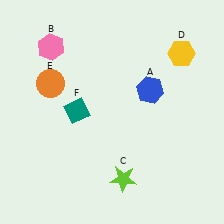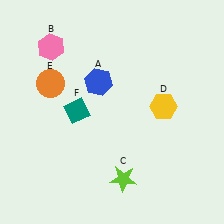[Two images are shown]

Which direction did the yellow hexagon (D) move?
The yellow hexagon (D) moved down.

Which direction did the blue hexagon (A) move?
The blue hexagon (A) moved left.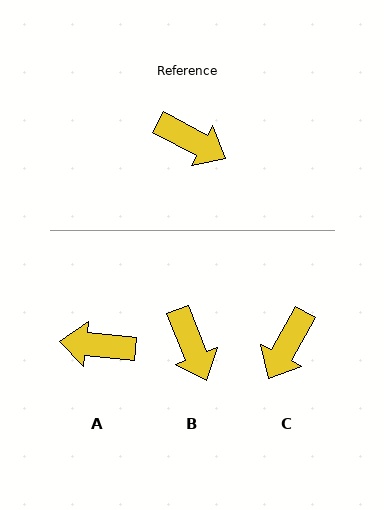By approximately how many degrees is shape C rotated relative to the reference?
Approximately 91 degrees clockwise.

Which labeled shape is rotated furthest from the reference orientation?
A, about 158 degrees away.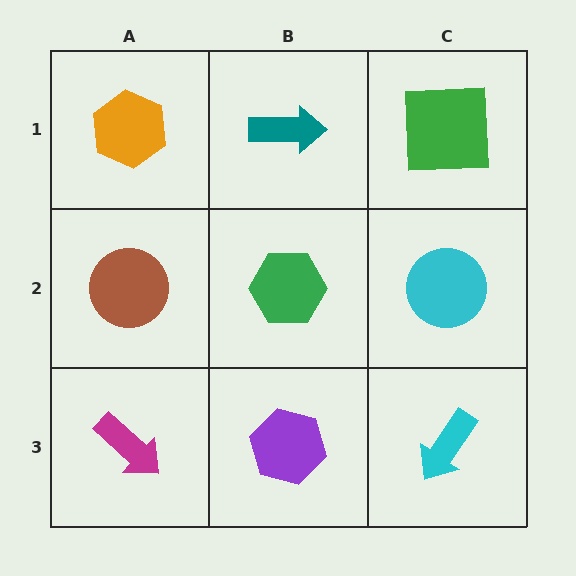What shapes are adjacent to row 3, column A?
A brown circle (row 2, column A), a purple hexagon (row 3, column B).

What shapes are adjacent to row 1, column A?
A brown circle (row 2, column A), a teal arrow (row 1, column B).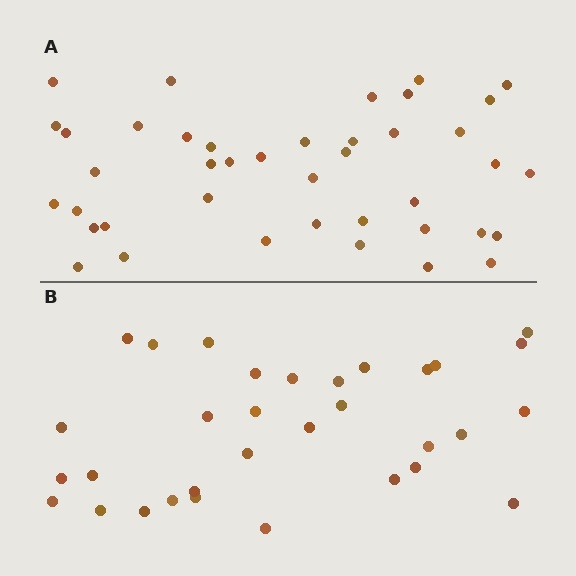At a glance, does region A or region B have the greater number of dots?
Region A (the top region) has more dots.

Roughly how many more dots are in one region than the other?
Region A has roughly 8 or so more dots than region B.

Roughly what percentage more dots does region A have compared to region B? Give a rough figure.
About 30% more.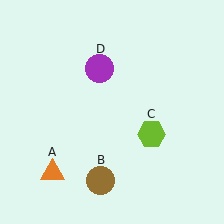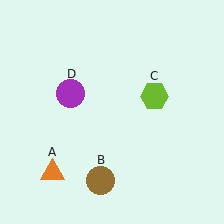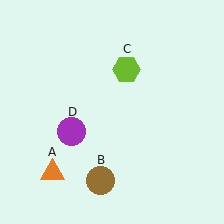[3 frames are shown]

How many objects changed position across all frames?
2 objects changed position: lime hexagon (object C), purple circle (object D).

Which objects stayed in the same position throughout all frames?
Orange triangle (object A) and brown circle (object B) remained stationary.